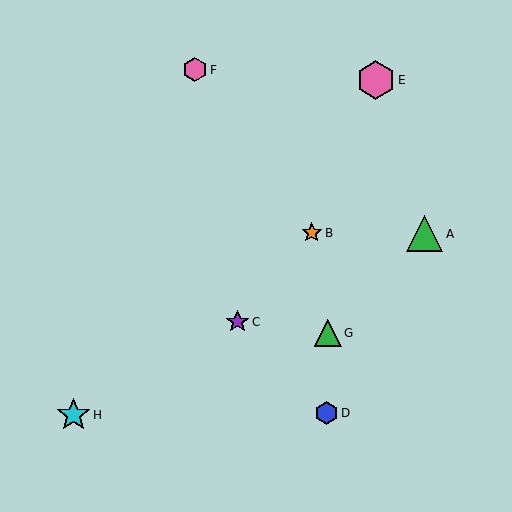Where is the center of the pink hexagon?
The center of the pink hexagon is at (195, 70).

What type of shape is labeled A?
Shape A is a green triangle.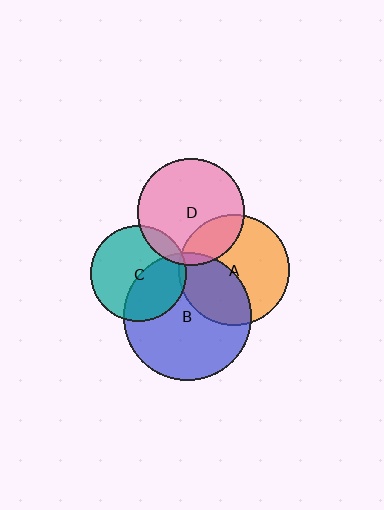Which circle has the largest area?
Circle B (blue).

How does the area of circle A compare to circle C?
Approximately 1.3 times.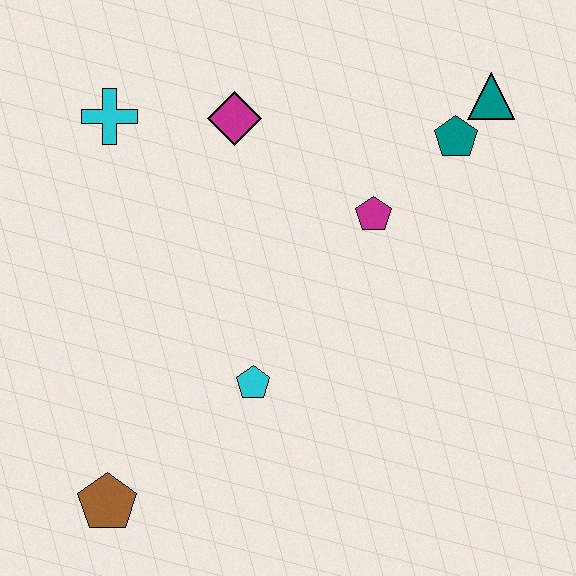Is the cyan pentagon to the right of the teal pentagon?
No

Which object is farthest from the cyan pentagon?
The teal triangle is farthest from the cyan pentagon.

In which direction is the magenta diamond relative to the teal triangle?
The magenta diamond is to the left of the teal triangle.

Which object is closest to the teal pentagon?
The teal triangle is closest to the teal pentagon.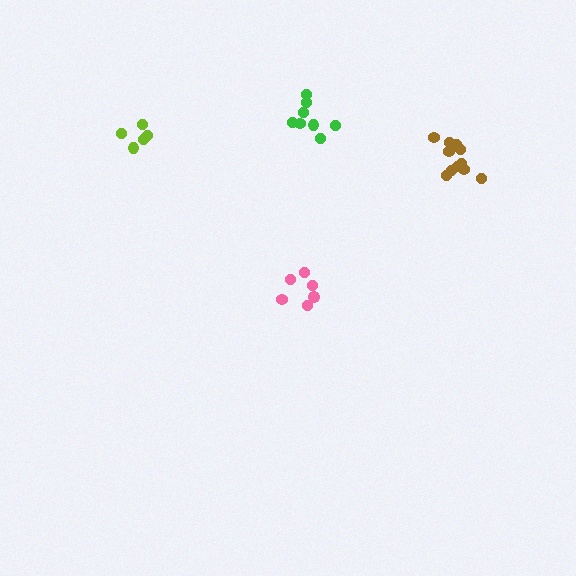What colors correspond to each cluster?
The clusters are colored: pink, lime, brown, green.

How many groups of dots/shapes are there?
There are 4 groups.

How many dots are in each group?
Group 1: 6 dots, Group 2: 5 dots, Group 3: 11 dots, Group 4: 8 dots (30 total).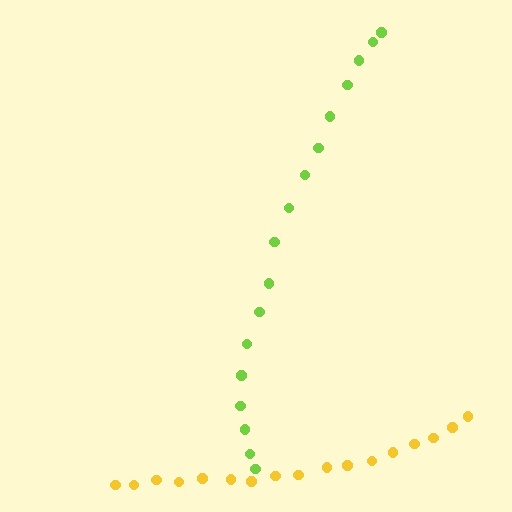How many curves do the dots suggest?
There are 2 distinct paths.